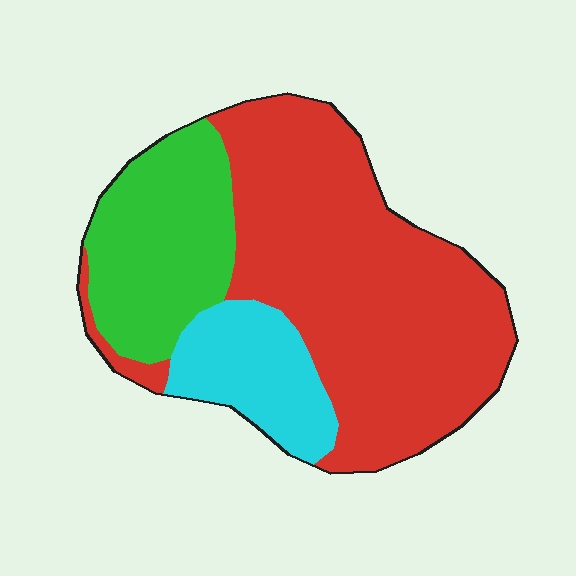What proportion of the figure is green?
Green covers 24% of the figure.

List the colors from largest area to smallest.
From largest to smallest: red, green, cyan.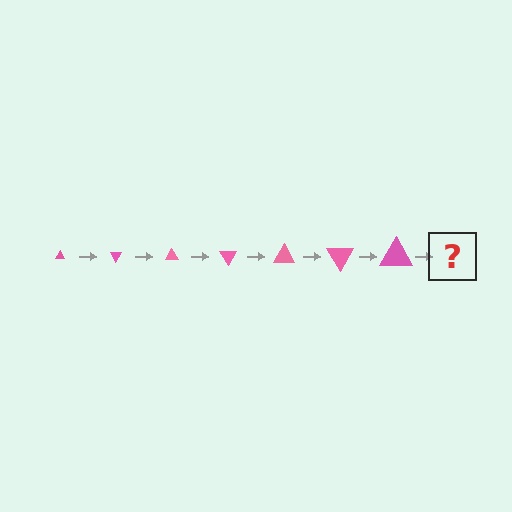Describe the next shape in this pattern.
It should be a triangle, larger than the previous one and rotated 420 degrees from the start.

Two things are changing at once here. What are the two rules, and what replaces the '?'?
The two rules are that the triangle grows larger each step and it rotates 60 degrees each step. The '?' should be a triangle, larger than the previous one and rotated 420 degrees from the start.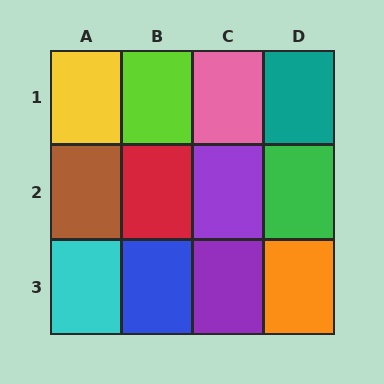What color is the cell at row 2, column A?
Brown.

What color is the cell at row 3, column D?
Orange.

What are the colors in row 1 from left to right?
Yellow, lime, pink, teal.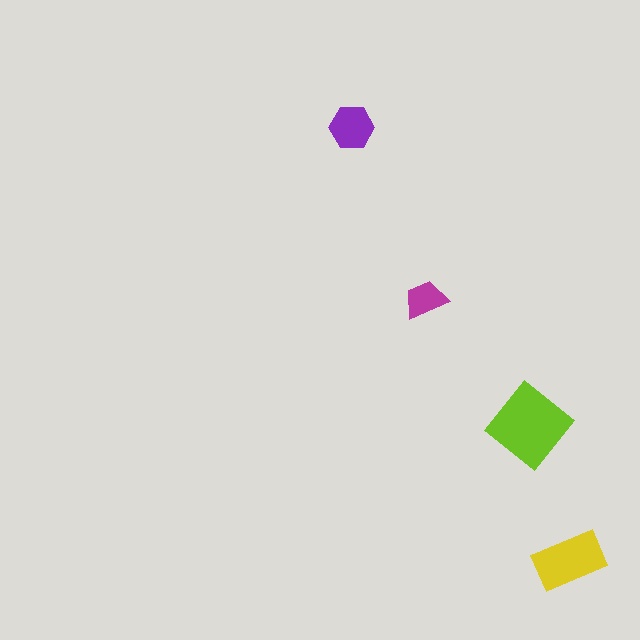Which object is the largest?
The lime diamond.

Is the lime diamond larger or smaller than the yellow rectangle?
Larger.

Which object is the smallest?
The magenta trapezoid.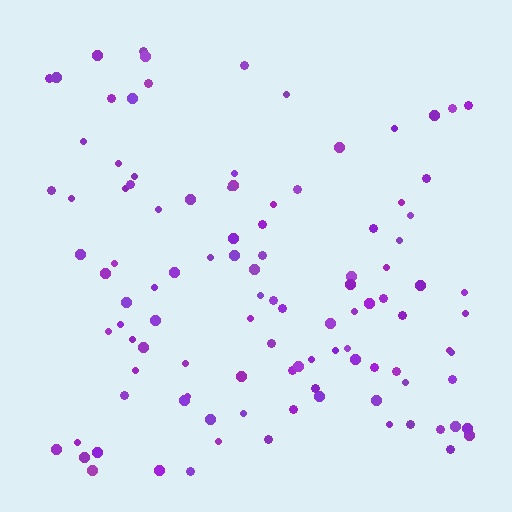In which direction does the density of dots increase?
From top to bottom, with the bottom side densest.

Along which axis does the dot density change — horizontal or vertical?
Vertical.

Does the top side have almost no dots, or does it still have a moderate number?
Still a moderate number, just noticeably fewer than the bottom.